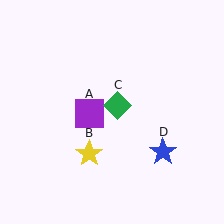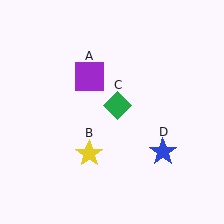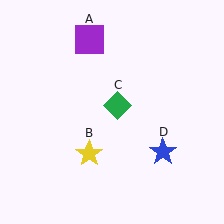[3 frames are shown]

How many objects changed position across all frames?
1 object changed position: purple square (object A).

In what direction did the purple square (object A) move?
The purple square (object A) moved up.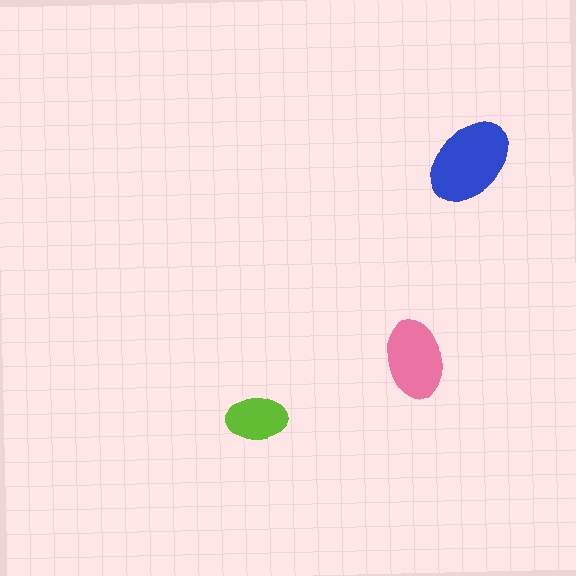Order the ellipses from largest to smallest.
the blue one, the pink one, the lime one.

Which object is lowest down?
The lime ellipse is bottommost.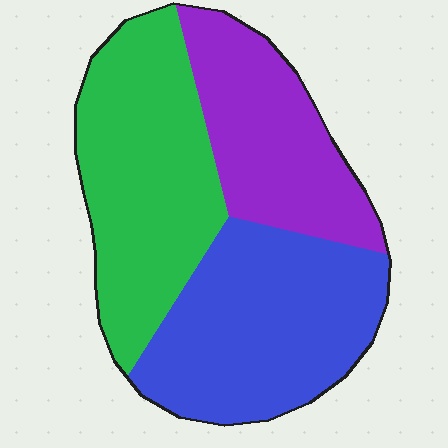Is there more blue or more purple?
Blue.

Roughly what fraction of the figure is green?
Green takes up about three eighths (3/8) of the figure.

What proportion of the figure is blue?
Blue takes up between a quarter and a half of the figure.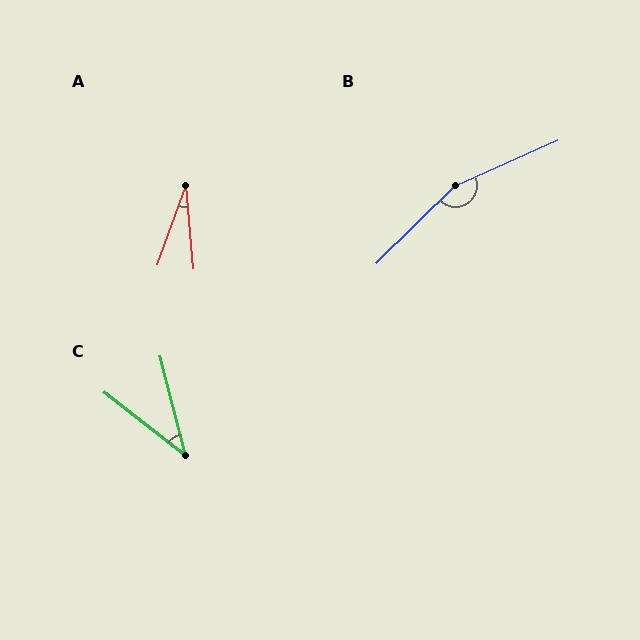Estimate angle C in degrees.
Approximately 38 degrees.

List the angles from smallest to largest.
A (25°), C (38°), B (159°).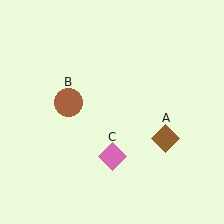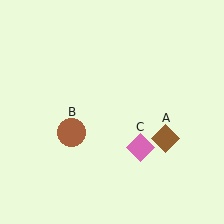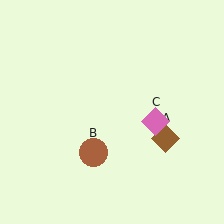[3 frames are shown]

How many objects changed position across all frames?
2 objects changed position: brown circle (object B), pink diamond (object C).